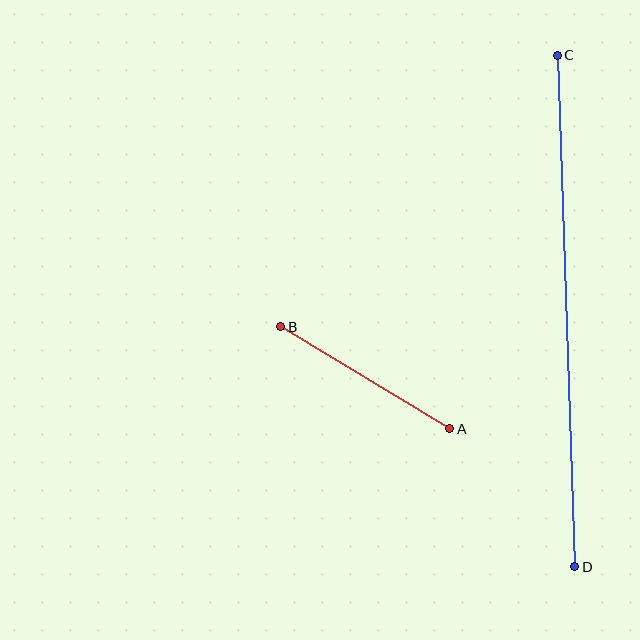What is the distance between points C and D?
The distance is approximately 512 pixels.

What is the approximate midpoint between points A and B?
The midpoint is at approximately (365, 378) pixels.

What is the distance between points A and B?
The distance is approximately 197 pixels.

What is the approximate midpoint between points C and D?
The midpoint is at approximately (566, 311) pixels.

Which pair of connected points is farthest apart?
Points C and D are farthest apart.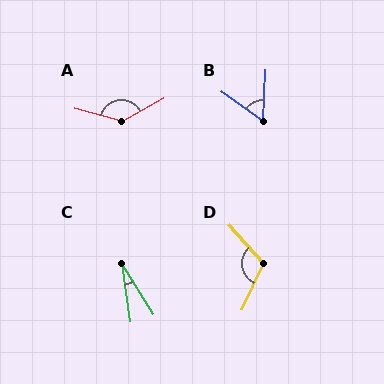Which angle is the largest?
A, at approximately 136 degrees.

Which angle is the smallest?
C, at approximately 24 degrees.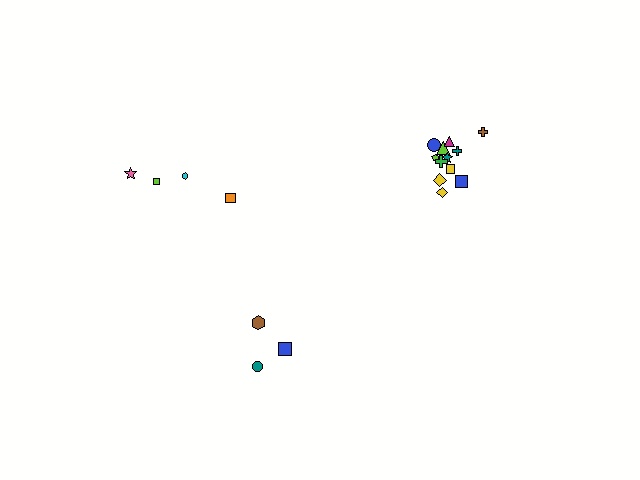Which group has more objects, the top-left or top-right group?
The top-right group.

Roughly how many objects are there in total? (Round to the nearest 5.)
Roughly 20 objects in total.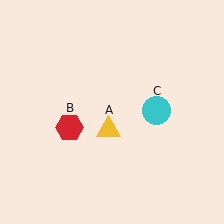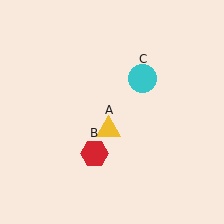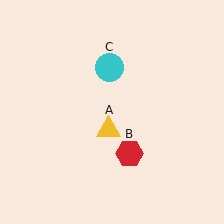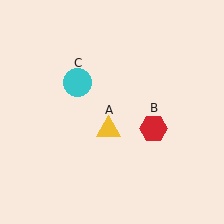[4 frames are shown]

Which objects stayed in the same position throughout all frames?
Yellow triangle (object A) remained stationary.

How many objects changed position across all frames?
2 objects changed position: red hexagon (object B), cyan circle (object C).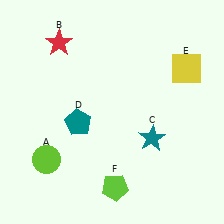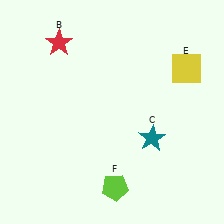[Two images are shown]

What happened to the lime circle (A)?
The lime circle (A) was removed in Image 2. It was in the bottom-left area of Image 1.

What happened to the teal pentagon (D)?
The teal pentagon (D) was removed in Image 2. It was in the bottom-left area of Image 1.